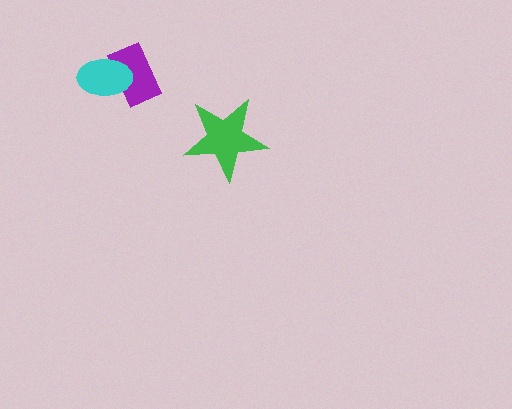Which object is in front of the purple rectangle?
The cyan ellipse is in front of the purple rectangle.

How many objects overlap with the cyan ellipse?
1 object overlaps with the cyan ellipse.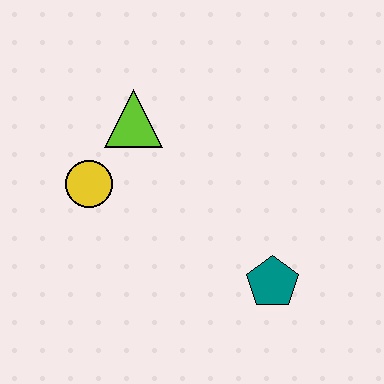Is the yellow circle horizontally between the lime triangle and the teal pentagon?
No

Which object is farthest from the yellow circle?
The teal pentagon is farthest from the yellow circle.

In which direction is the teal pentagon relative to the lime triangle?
The teal pentagon is below the lime triangle.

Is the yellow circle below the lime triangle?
Yes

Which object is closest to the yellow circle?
The lime triangle is closest to the yellow circle.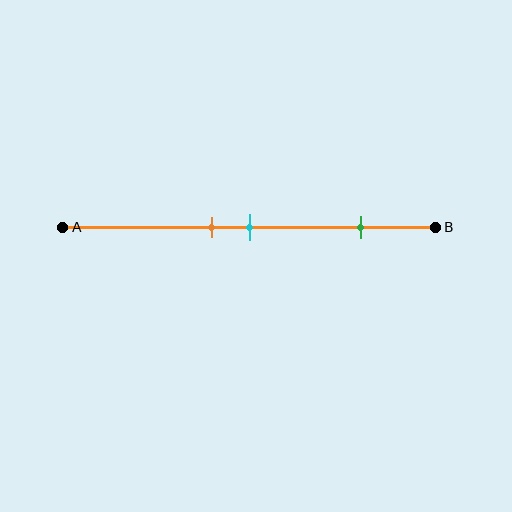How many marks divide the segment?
There are 3 marks dividing the segment.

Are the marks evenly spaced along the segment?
No, the marks are not evenly spaced.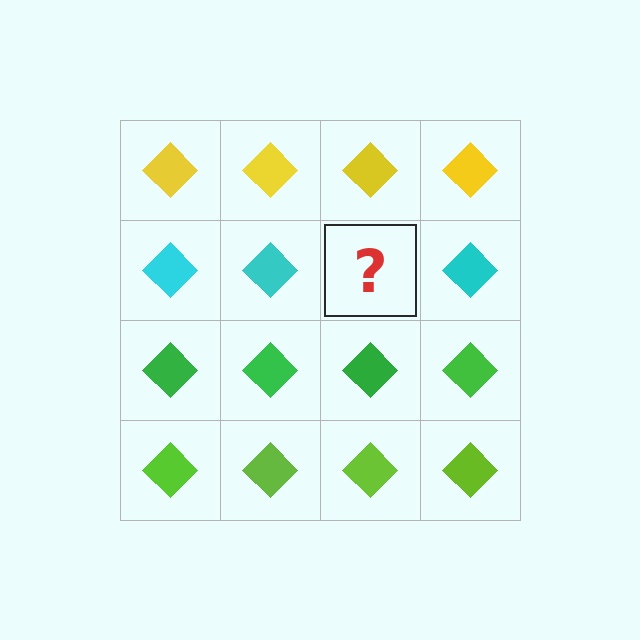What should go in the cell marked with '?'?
The missing cell should contain a cyan diamond.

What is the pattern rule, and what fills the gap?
The rule is that each row has a consistent color. The gap should be filled with a cyan diamond.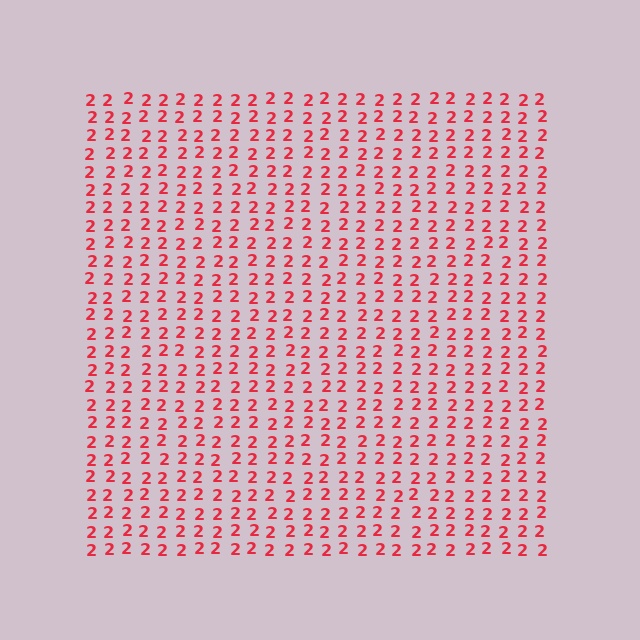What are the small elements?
The small elements are digit 2's.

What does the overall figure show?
The overall figure shows a square.